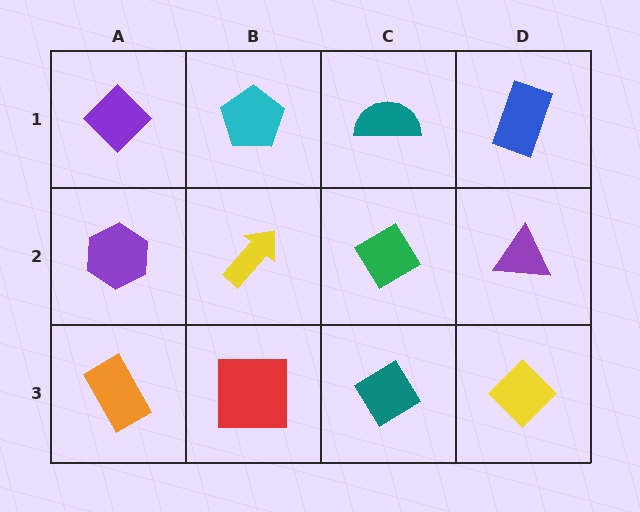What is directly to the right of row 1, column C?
A blue rectangle.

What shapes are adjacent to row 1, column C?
A green diamond (row 2, column C), a cyan pentagon (row 1, column B), a blue rectangle (row 1, column D).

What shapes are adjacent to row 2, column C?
A teal semicircle (row 1, column C), a teal diamond (row 3, column C), a yellow arrow (row 2, column B), a purple triangle (row 2, column D).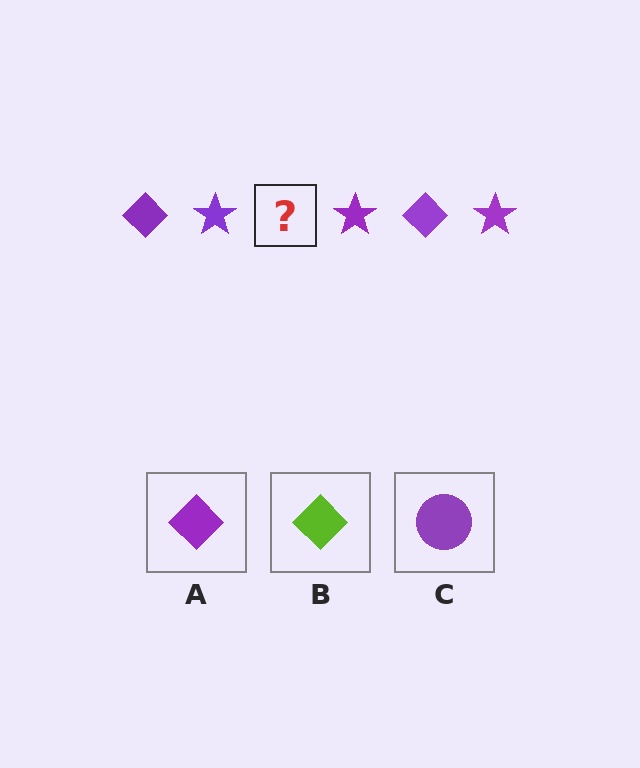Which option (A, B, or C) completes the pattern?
A.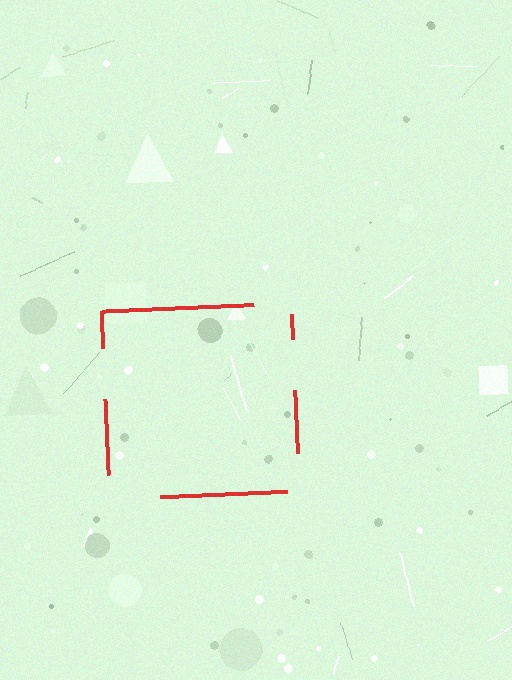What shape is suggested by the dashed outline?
The dashed outline suggests a square.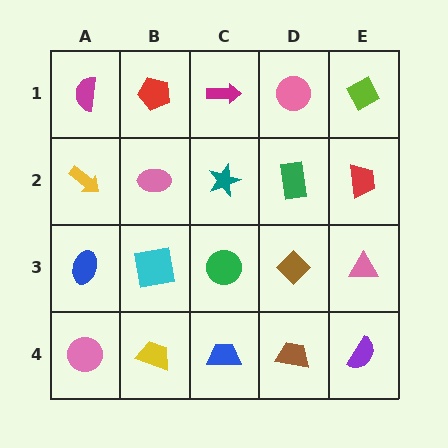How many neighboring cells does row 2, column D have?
4.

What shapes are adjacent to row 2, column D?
A pink circle (row 1, column D), a brown diamond (row 3, column D), a teal star (row 2, column C), a red trapezoid (row 2, column E).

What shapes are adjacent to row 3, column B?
A pink ellipse (row 2, column B), a yellow trapezoid (row 4, column B), a blue ellipse (row 3, column A), a green circle (row 3, column C).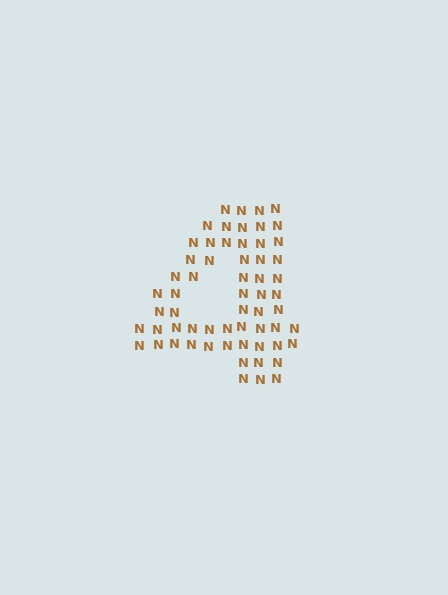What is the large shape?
The large shape is the digit 4.